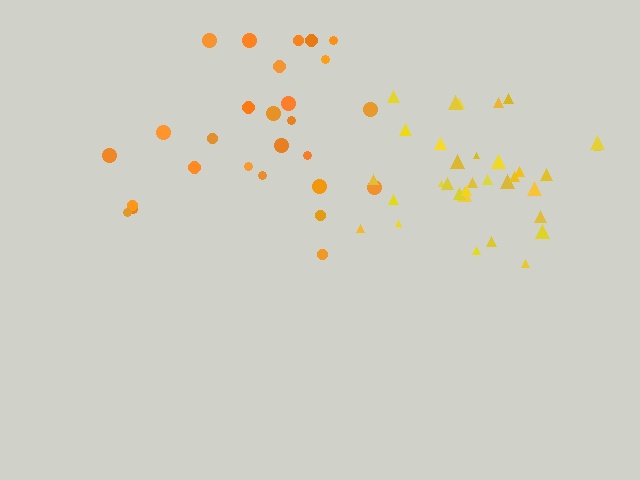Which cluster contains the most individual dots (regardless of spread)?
Yellow (33).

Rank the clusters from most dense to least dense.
yellow, orange.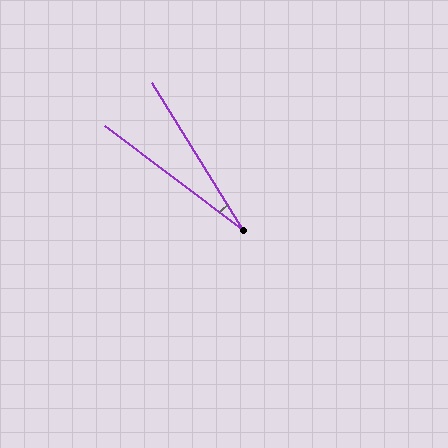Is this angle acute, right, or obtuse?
It is acute.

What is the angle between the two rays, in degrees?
Approximately 21 degrees.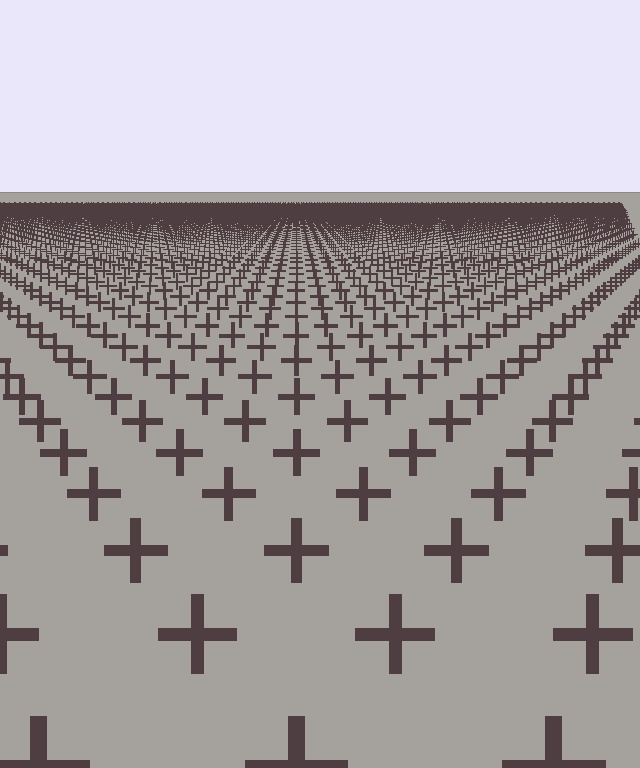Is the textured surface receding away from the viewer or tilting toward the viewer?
The surface is receding away from the viewer. Texture elements get smaller and denser toward the top.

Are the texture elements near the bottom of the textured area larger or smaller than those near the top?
Larger. Near the bottom, elements are closer to the viewer and appear at a bigger on-screen size.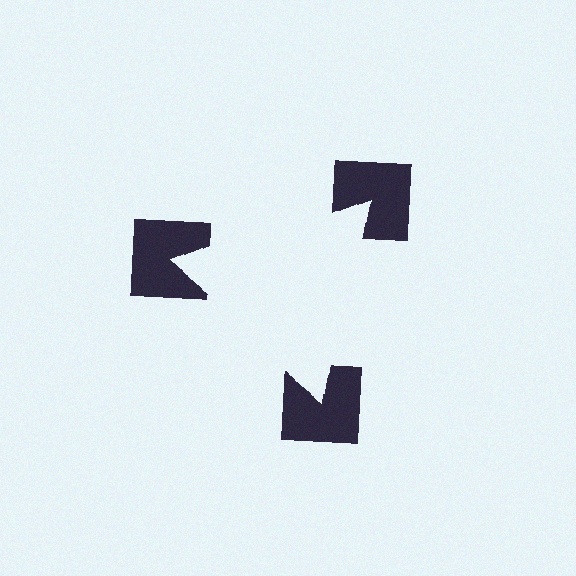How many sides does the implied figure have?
3 sides.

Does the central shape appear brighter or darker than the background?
It typically appears slightly brighter than the background, even though no actual brightness change is drawn.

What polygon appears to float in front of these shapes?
An illusory triangle — its edges are inferred from the aligned wedge cuts in the notched squares, not physically drawn.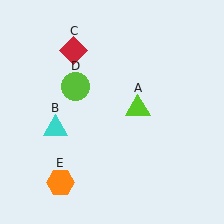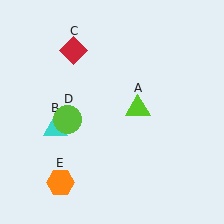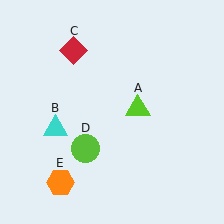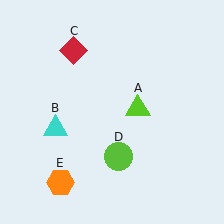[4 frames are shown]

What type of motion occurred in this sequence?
The lime circle (object D) rotated counterclockwise around the center of the scene.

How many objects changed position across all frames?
1 object changed position: lime circle (object D).